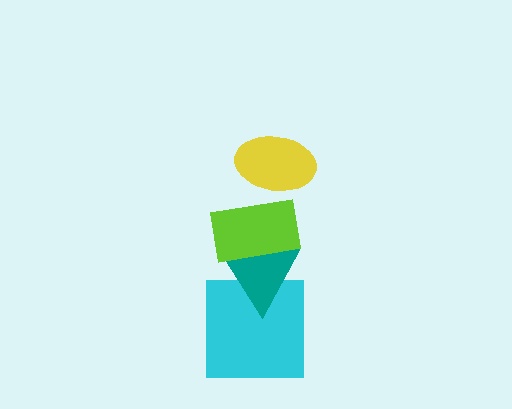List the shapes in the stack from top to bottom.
From top to bottom: the yellow ellipse, the lime rectangle, the teal triangle, the cyan square.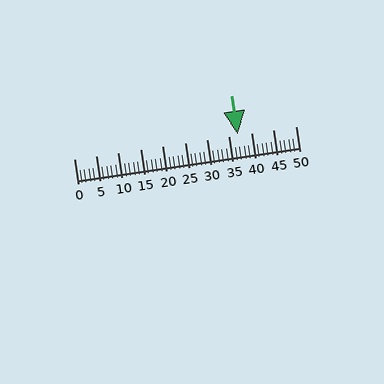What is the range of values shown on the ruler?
The ruler shows values from 0 to 50.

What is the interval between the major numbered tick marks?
The major tick marks are spaced 5 units apart.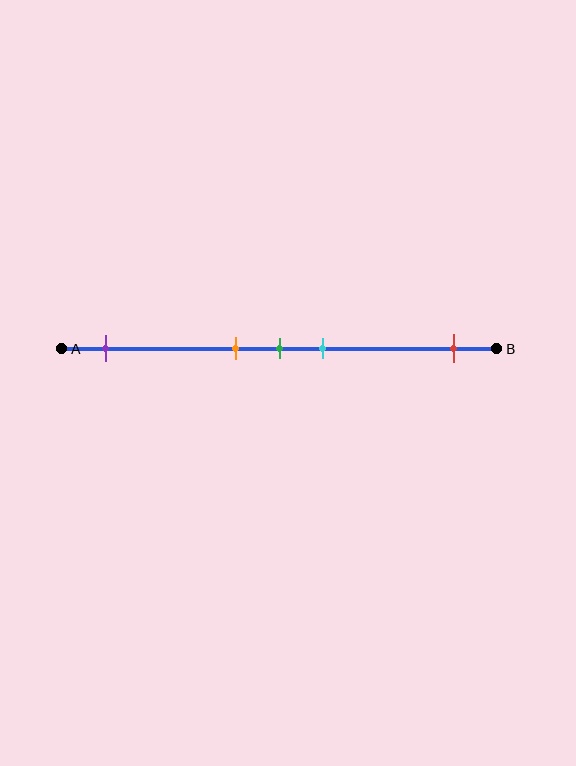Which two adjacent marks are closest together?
The orange and green marks are the closest adjacent pair.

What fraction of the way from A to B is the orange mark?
The orange mark is approximately 40% (0.4) of the way from A to B.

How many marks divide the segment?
There are 5 marks dividing the segment.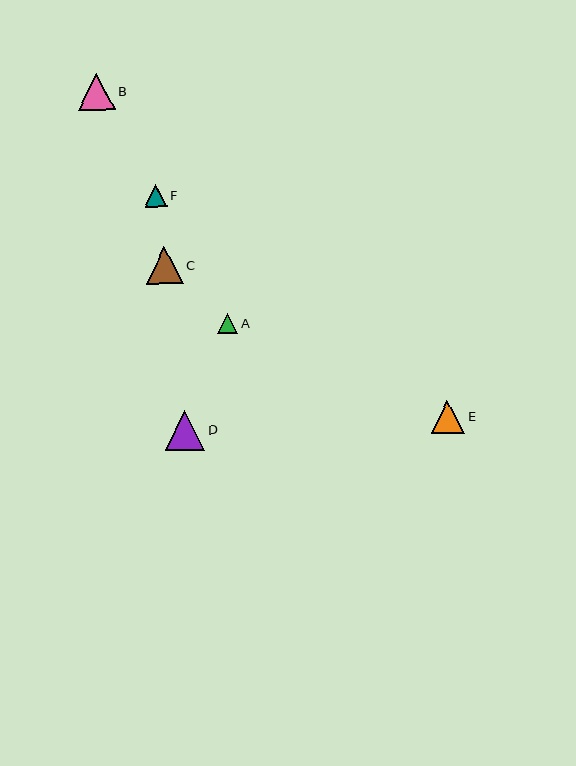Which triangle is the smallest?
Triangle A is the smallest with a size of approximately 20 pixels.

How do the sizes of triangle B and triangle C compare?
Triangle B and triangle C are approximately the same size.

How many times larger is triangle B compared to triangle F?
Triangle B is approximately 1.6 times the size of triangle F.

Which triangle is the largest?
Triangle D is the largest with a size of approximately 39 pixels.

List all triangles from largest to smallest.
From largest to smallest: D, B, C, E, F, A.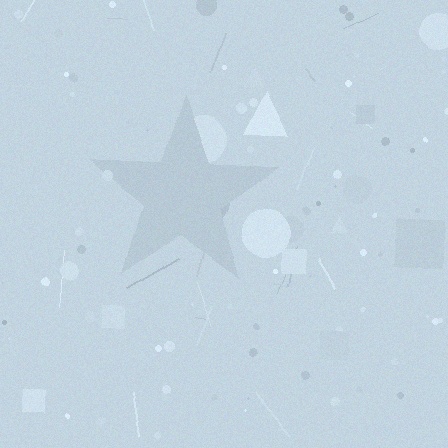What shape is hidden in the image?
A star is hidden in the image.